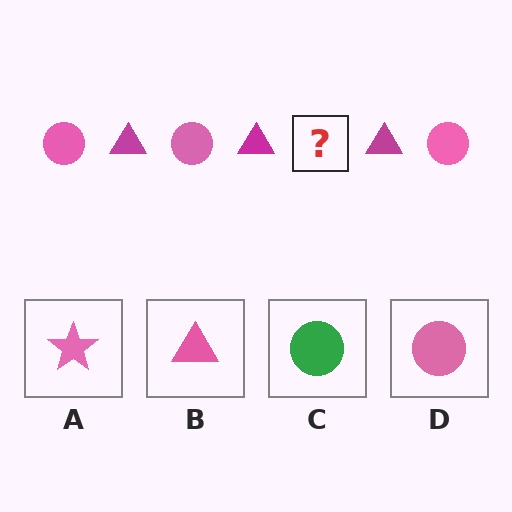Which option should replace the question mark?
Option D.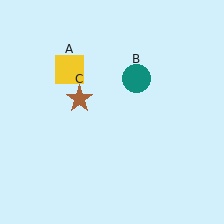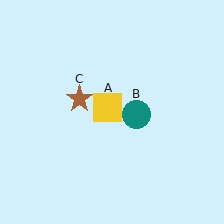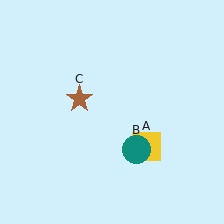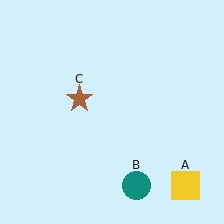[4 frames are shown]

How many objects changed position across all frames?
2 objects changed position: yellow square (object A), teal circle (object B).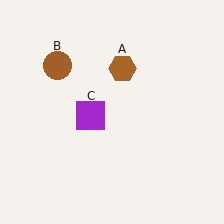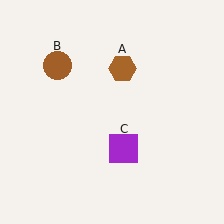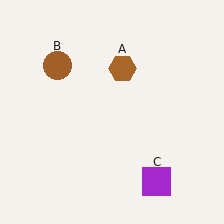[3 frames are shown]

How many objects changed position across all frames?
1 object changed position: purple square (object C).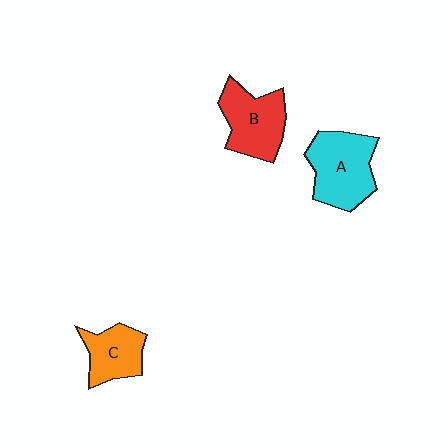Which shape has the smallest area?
Shape C (orange).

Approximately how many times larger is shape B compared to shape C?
Approximately 1.3 times.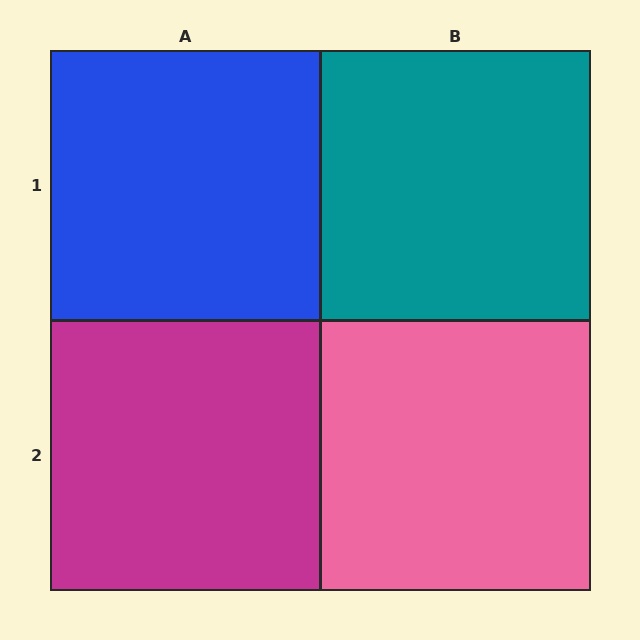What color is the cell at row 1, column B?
Teal.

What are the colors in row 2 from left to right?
Magenta, pink.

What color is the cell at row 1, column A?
Blue.